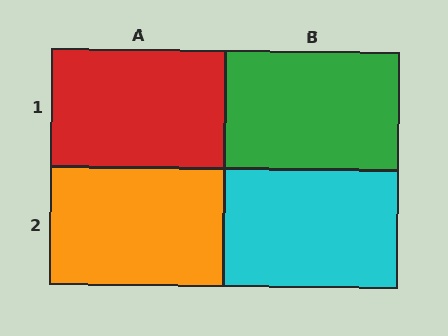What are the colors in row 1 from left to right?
Red, green.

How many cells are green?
1 cell is green.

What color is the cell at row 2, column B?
Cyan.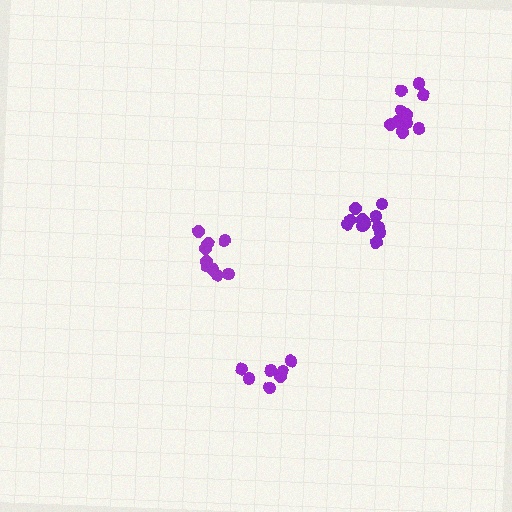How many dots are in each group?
Group 1: 9 dots, Group 2: 11 dots, Group 3: 7 dots, Group 4: 11 dots (38 total).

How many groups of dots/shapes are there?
There are 4 groups.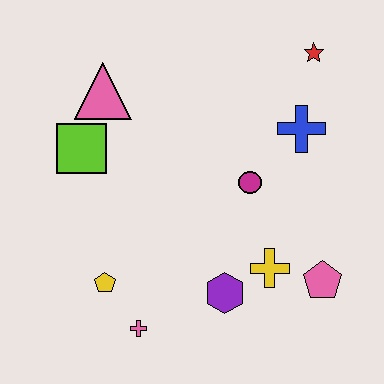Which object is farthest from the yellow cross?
The pink triangle is farthest from the yellow cross.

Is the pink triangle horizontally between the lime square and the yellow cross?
Yes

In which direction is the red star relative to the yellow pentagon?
The red star is above the yellow pentagon.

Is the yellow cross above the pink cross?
Yes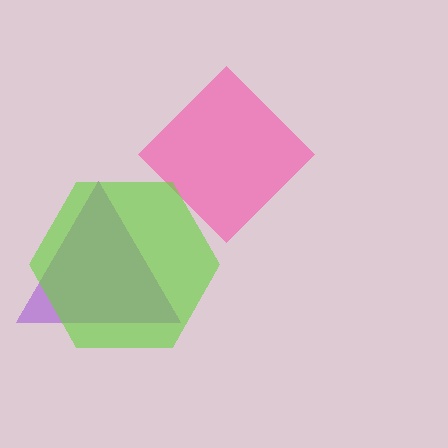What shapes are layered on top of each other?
The layered shapes are: a purple triangle, a pink diamond, a lime hexagon.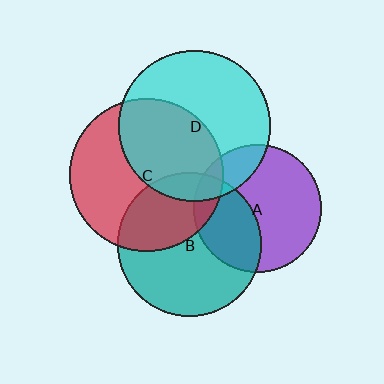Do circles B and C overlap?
Yes.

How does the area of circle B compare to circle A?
Approximately 1.3 times.